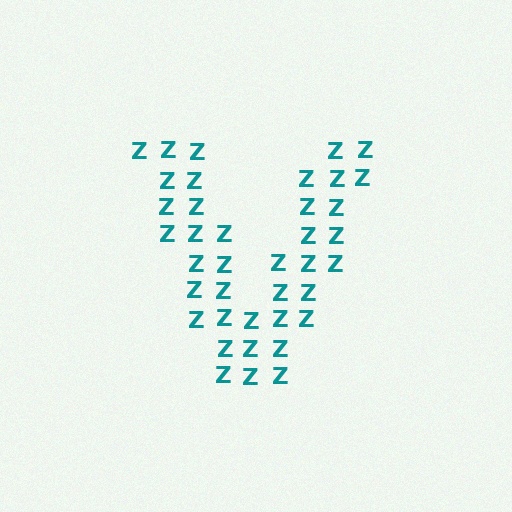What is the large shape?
The large shape is the letter V.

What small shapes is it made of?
It is made of small letter Z's.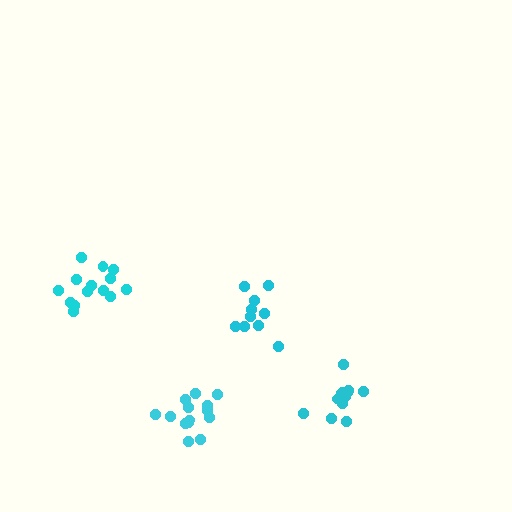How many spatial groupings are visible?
There are 4 spatial groupings.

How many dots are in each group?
Group 1: 13 dots, Group 2: 14 dots, Group 3: 14 dots, Group 4: 10 dots (51 total).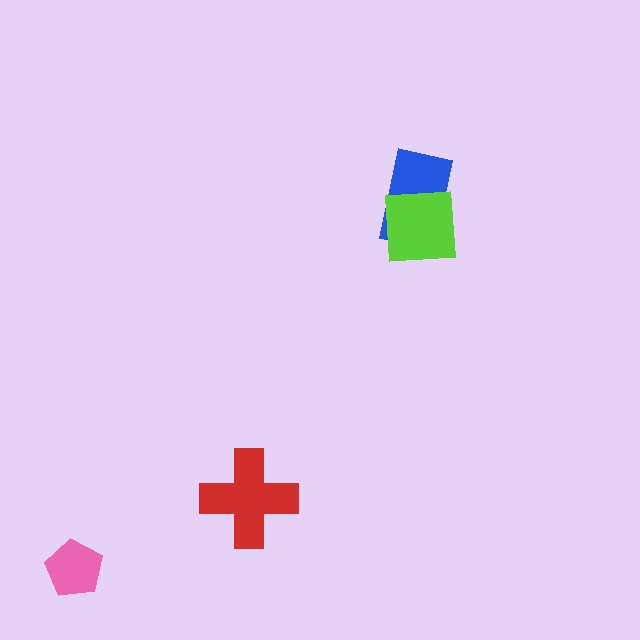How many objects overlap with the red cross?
0 objects overlap with the red cross.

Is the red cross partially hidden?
No, no other shape covers it.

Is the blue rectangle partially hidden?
Yes, it is partially covered by another shape.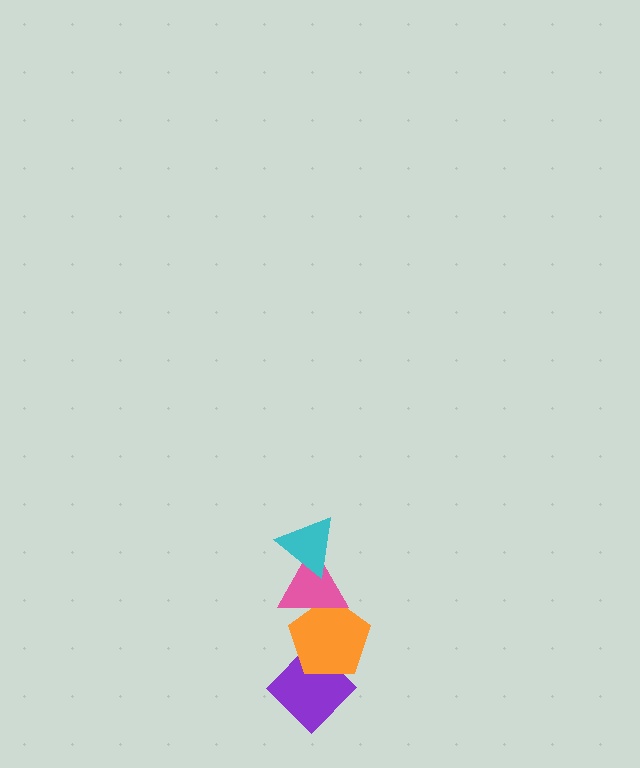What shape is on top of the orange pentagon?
The pink triangle is on top of the orange pentagon.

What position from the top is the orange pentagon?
The orange pentagon is 3rd from the top.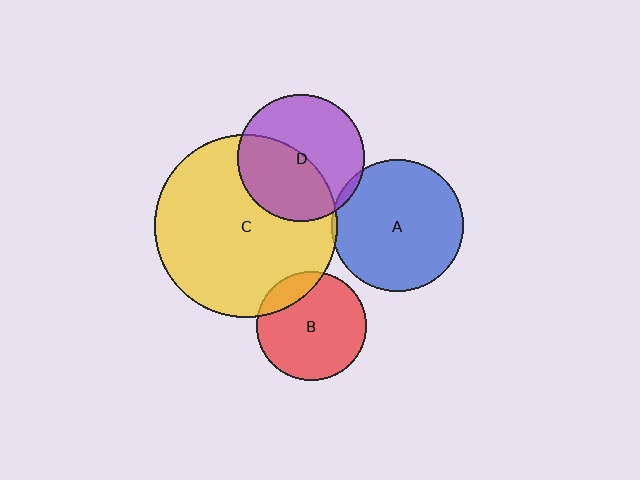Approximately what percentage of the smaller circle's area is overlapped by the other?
Approximately 5%.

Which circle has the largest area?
Circle C (yellow).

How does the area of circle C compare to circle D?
Approximately 2.1 times.